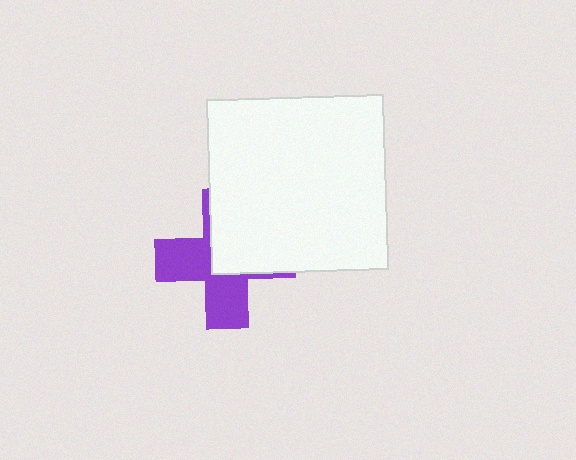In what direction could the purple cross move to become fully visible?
The purple cross could move toward the lower-left. That would shift it out from behind the white rectangle entirely.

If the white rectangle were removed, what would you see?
You would see the complete purple cross.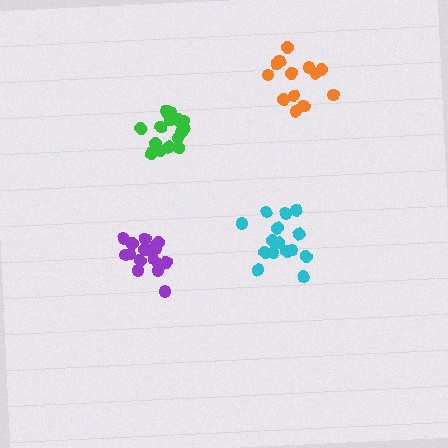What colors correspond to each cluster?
The clusters are colored: cyan, green, orange, purple.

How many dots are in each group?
Group 1: 15 dots, Group 2: 18 dots, Group 3: 13 dots, Group 4: 18 dots (64 total).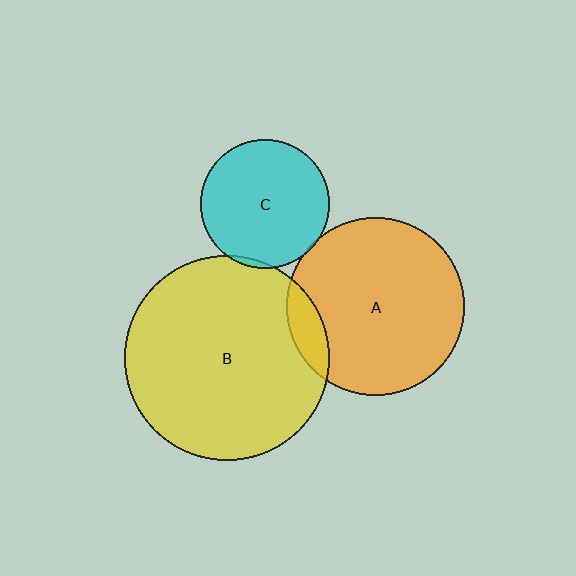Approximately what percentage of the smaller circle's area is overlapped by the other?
Approximately 5%.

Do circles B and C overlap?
Yes.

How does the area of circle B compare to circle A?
Approximately 1.3 times.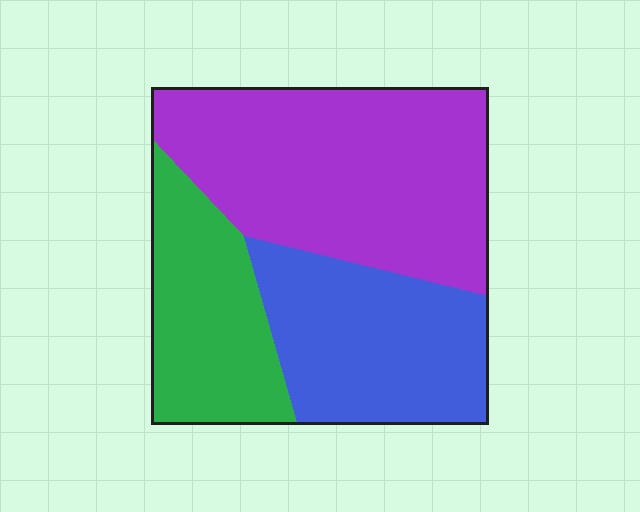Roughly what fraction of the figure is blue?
Blue takes up about one third (1/3) of the figure.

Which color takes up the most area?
Purple, at roughly 45%.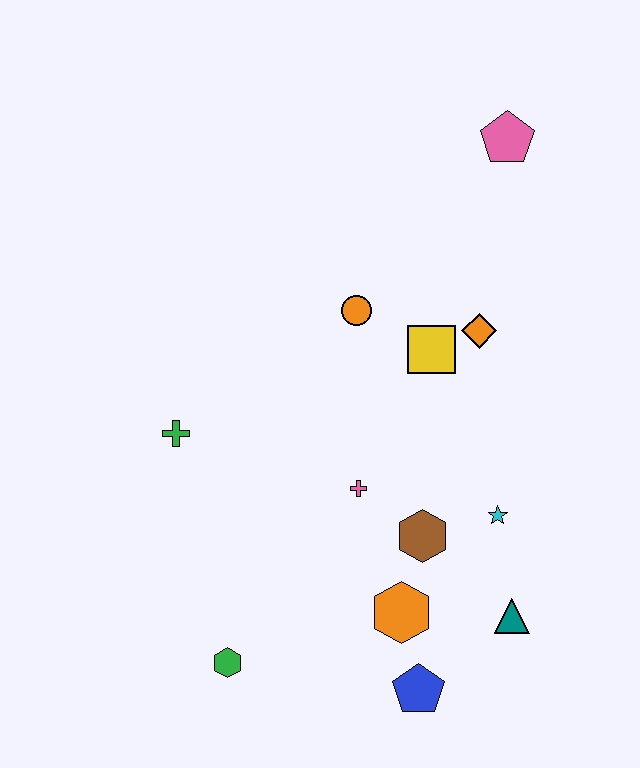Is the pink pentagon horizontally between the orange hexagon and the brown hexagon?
No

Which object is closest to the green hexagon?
The orange hexagon is closest to the green hexagon.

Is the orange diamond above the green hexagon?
Yes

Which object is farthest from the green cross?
The pink pentagon is farthest from the green cross.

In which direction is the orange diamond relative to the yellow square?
The orange diamond is to the right of the yellow square.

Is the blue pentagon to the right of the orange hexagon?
Yes